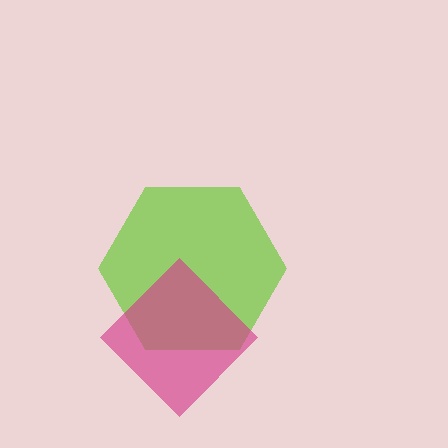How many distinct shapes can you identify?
There are 2 distinct shapes: a lime hexagon, a magenta diamond.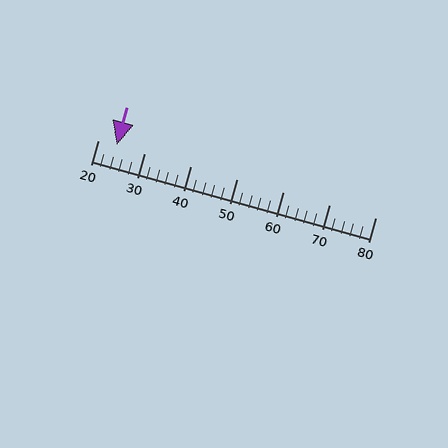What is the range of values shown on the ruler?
The ruler shows values from 20 to 80.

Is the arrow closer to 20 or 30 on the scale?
The arrow is closer to 20.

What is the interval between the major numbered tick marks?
The major tick marks are spaced 10 units apart.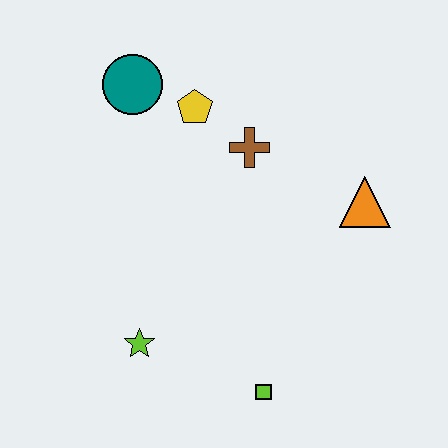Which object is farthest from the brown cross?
The lime square is farthest from the brown cross.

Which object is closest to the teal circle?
The yellow pentagon is closest to the teal circle.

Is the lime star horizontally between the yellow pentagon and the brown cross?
No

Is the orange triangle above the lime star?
Yes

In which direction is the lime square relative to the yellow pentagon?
The lime square is below the yellow pentagon.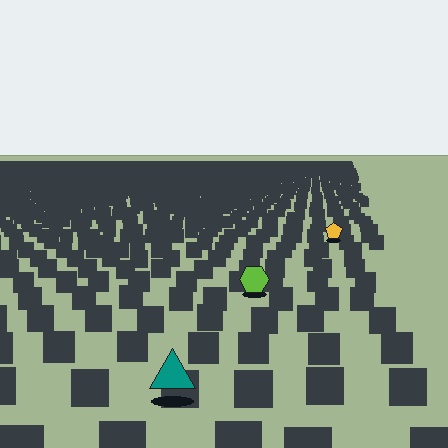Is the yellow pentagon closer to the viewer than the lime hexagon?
No. The lime hexagon is closer — you can tell from the texture gradient: the ground texture is coarser near it.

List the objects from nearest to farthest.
From nearest to farthest: the teal triangle, the lime hexagon, the yellow pentagon.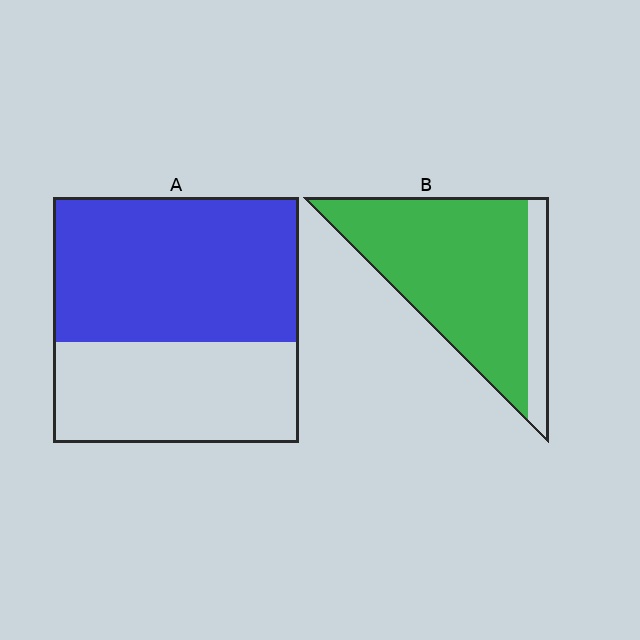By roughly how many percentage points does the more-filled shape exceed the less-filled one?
By roughly 25 percentage points (B over A).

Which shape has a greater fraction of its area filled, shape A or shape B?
Shape B.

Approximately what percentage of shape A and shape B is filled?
A is approximately 60% and B is approximately 85%.